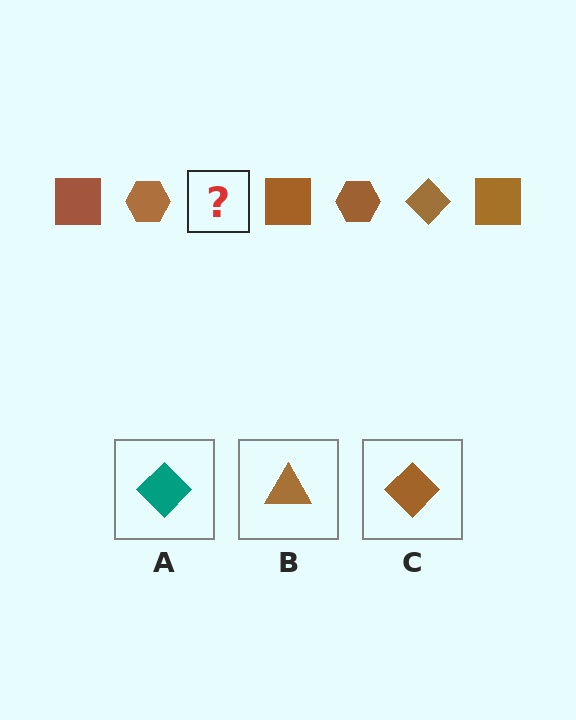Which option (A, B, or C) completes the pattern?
C.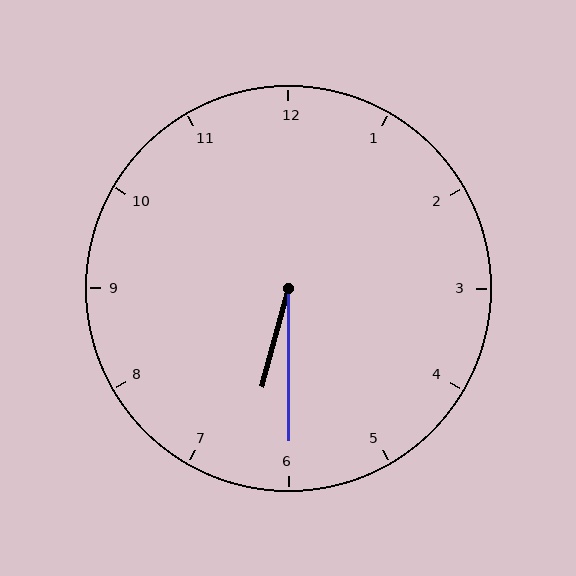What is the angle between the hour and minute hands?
Approximately 15 degrees.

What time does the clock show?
6:30.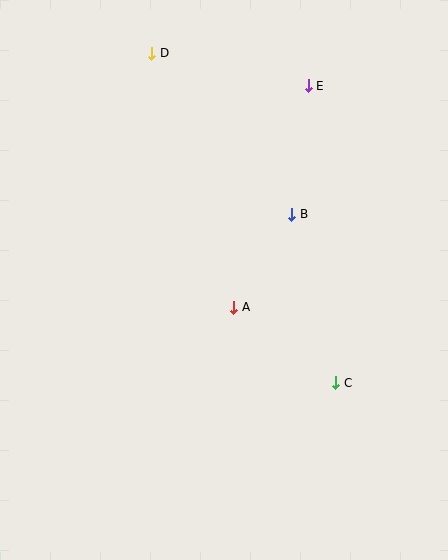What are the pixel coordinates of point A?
Point A is at (234, 307).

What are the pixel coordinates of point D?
Point D is at (152, 53).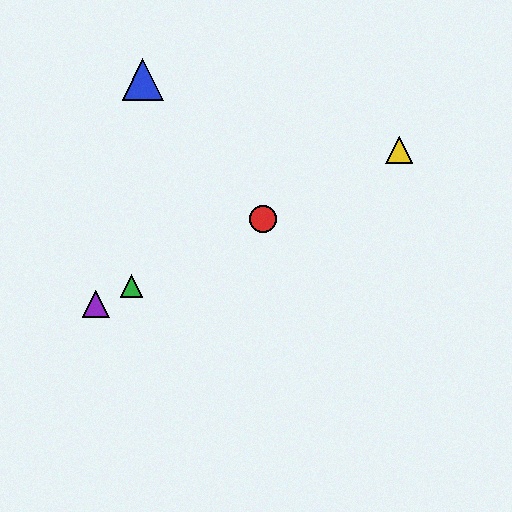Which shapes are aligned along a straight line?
The red circle, the green triangle, the yellow triangle, the purple triangle are aligned along a straight line.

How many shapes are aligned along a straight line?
4 shapes (the red circle, the green triangle, the yellow triangle, the purple triangle) are aligned along a straight line.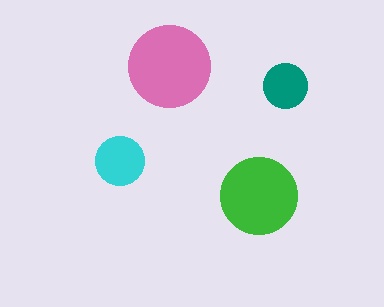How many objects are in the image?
There are 4 objects in the image.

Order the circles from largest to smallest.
the pink one, the green one, the cyan one, the teal one.